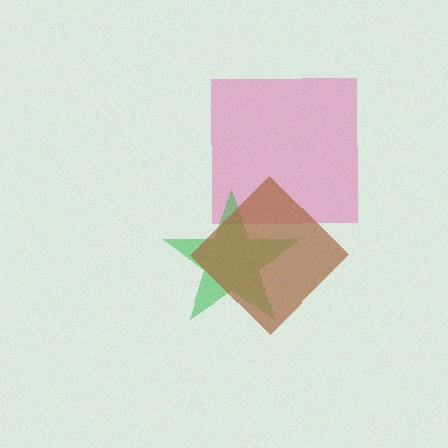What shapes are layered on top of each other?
The layered shapes are: a pink square, a green star, a brown diamond.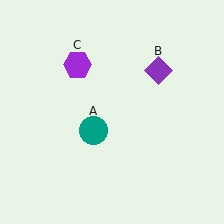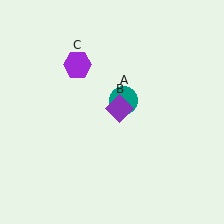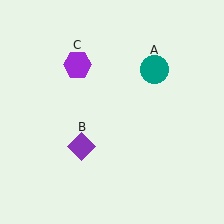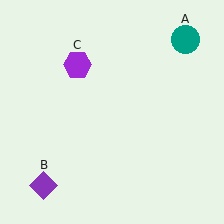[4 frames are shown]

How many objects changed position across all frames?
2 objects changed position: teal circle (object A), purple diamond (object B).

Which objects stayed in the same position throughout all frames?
Purple hexagon (object C) remained stationary.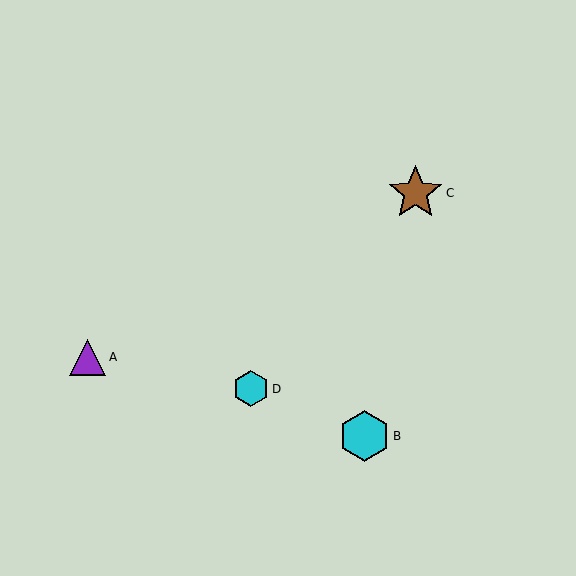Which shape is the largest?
The brown star (labeled C) is the largest.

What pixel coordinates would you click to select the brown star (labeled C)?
Click at (415, 193) to select the brown star C.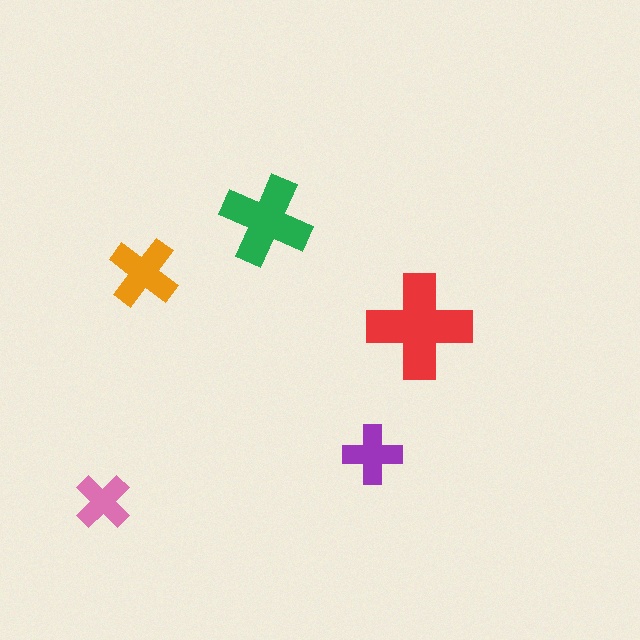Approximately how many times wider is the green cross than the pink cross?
About 1.5 times wider.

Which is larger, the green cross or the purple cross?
The green one.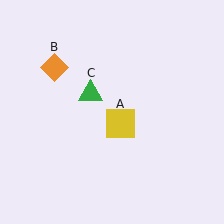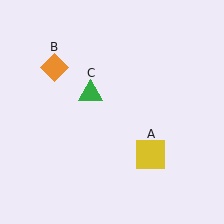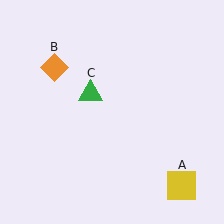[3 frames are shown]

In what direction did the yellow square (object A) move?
The yellow square (object A) moved down and to the right.